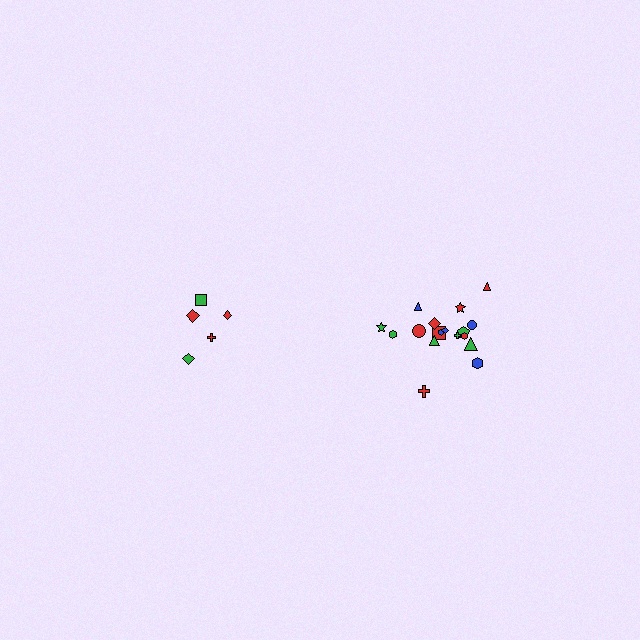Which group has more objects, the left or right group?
The right group.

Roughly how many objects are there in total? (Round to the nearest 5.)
Roughly 25 objects in total.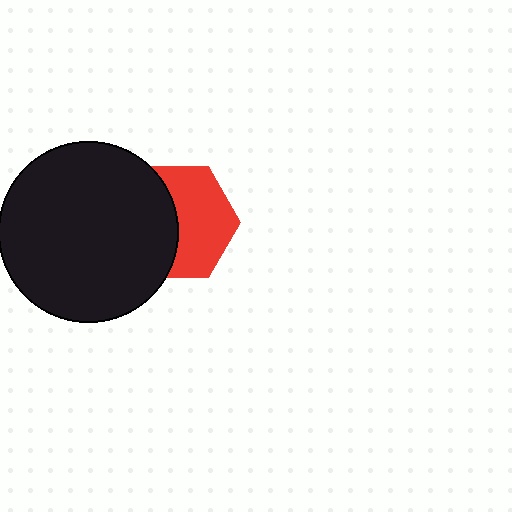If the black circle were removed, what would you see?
You would see the complete red hexagon.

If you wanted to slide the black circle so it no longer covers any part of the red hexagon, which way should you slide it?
Slide it left — that is the most direct way to separate the two shapes.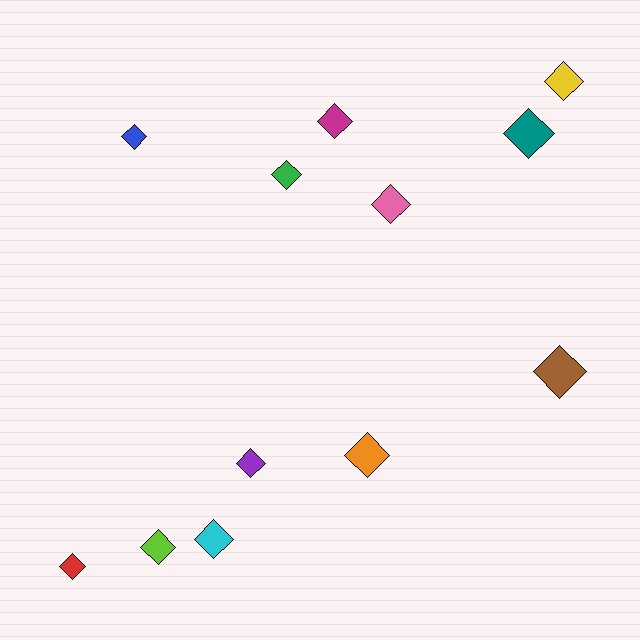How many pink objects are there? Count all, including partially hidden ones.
There is 1 pink object.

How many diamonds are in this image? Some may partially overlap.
There are 12 diamonds.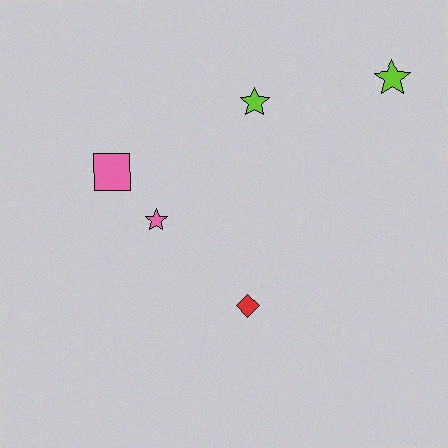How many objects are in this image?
There are 5 objects.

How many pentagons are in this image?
There are no pentagons.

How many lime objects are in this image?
There are 2 lime objects.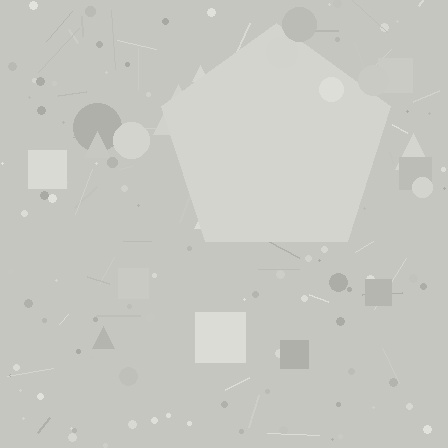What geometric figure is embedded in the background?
A pentagon is embedded in the background.